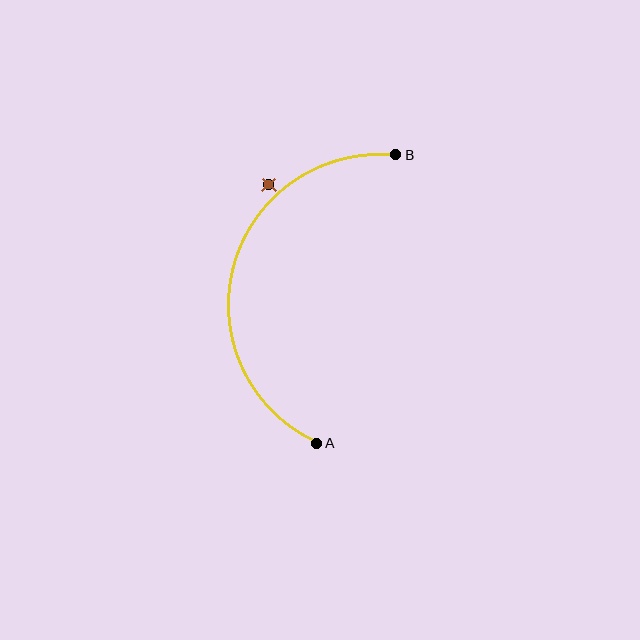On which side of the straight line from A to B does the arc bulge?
The arc bulges to the left of the straight line connecting A and B.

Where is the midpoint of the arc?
The arc midpoint is the point on the curve farthest from the straight line joining A and B. It sits to the left of that line.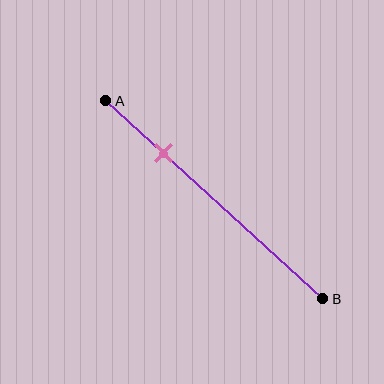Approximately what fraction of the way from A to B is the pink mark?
The pink mark is approximately 25% of the way from A to B.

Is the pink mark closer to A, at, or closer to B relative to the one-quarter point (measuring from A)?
The pink mark is approximately at the one-quarter point of segment AB.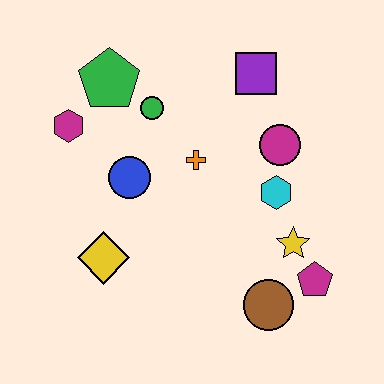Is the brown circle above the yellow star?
No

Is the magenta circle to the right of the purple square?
Yes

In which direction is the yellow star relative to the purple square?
The yellow star is below the purple square.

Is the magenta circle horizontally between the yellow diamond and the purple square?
No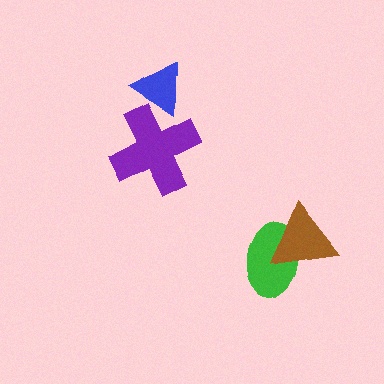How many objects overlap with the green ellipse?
1 object overlaps with the green ellipse.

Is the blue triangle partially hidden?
Yes, it is partially covered by another shape.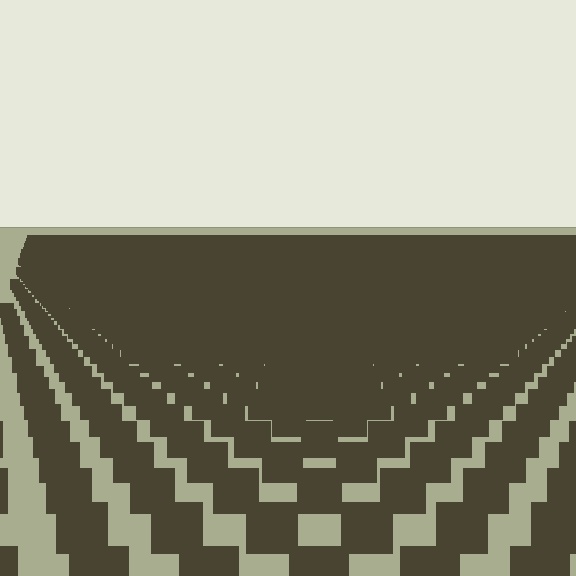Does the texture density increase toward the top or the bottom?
Density increases toward the top.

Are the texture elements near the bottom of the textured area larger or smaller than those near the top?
Larger. Near the bottom, elements are closer to the viewer and appear at a bigger on-screen size.